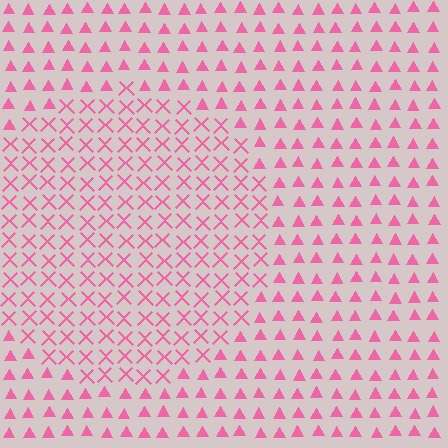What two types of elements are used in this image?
The image uses X marks inside the circle region and triangles outside it.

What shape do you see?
I see a circle.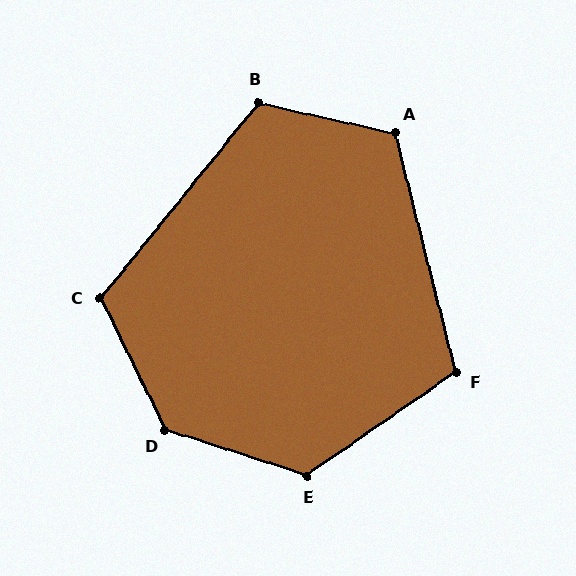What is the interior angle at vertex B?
Approximately 116 degrees (obtuse).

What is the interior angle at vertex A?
Approximately 117 degrees (obtuse).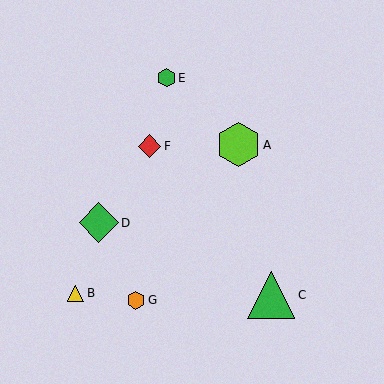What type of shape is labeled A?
Shape A is a lime hexagon.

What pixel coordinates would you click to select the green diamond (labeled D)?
Click at (99, 223) to select the green diamond D.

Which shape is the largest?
The green triangle (labeled C) is the largest.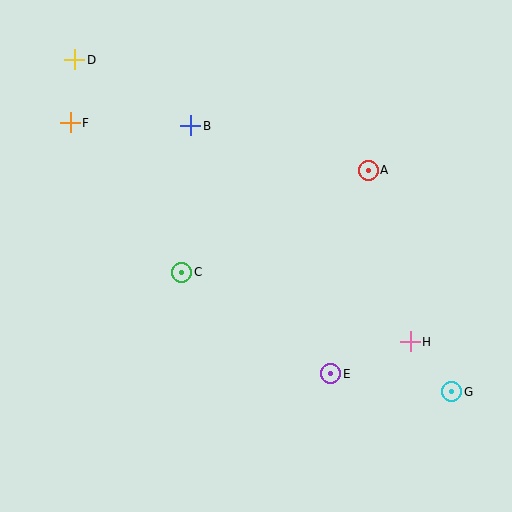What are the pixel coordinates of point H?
Point H is at (410, 342).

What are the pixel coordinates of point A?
Point A is at (368, 170).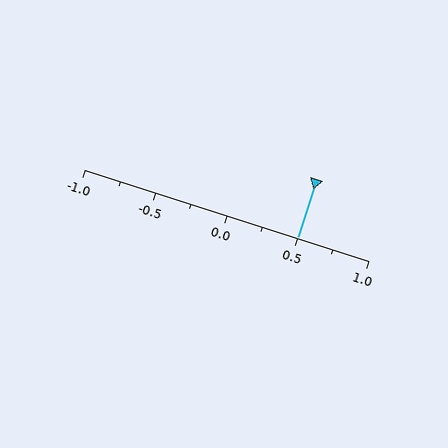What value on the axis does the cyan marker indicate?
The marker indicates approximately 0.5.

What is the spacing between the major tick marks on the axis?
The major ticks are spaced 0.5 apart.